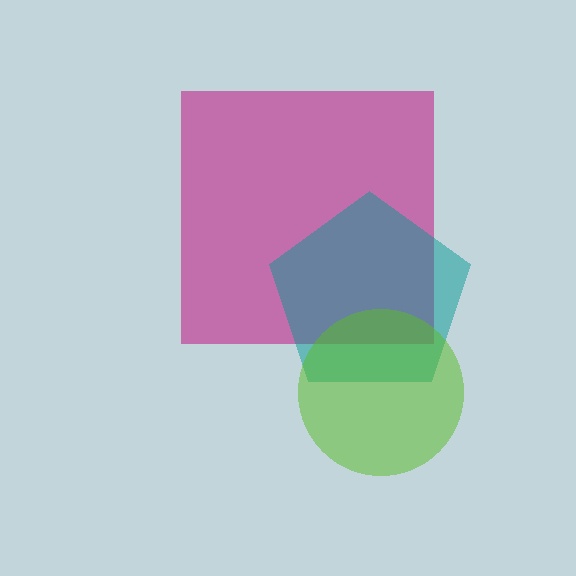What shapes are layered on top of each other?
The layered shapes are: a magenta square, a teal pentagon, a lime circle.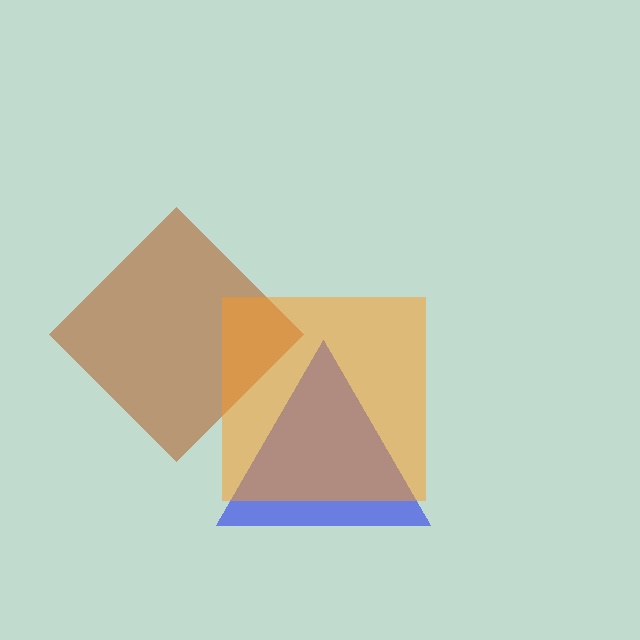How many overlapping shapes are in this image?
There are 3 overlapping shapes in the image.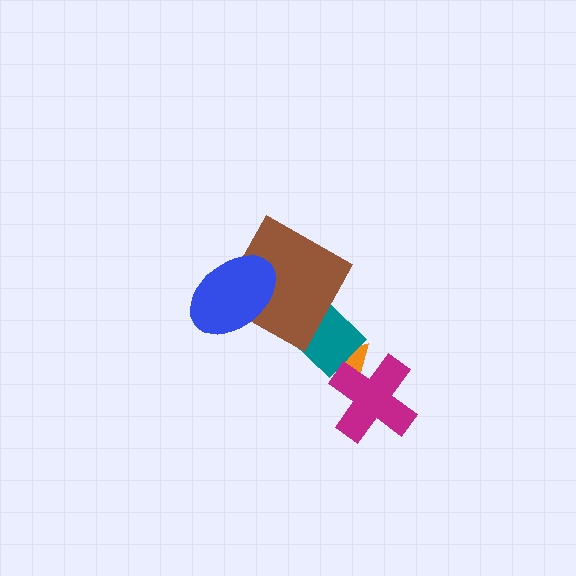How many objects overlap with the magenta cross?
2 objects overlap with the magenta cross.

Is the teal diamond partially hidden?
Yes, it is partially covered by another shape.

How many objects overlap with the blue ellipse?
1 object overlaps with the blue ellipse.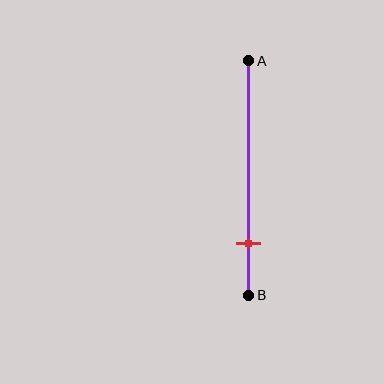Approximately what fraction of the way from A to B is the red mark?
The red mark is approximately 80% of the way from A to B.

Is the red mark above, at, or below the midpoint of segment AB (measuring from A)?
The red mark is below the midpoint of segment AB.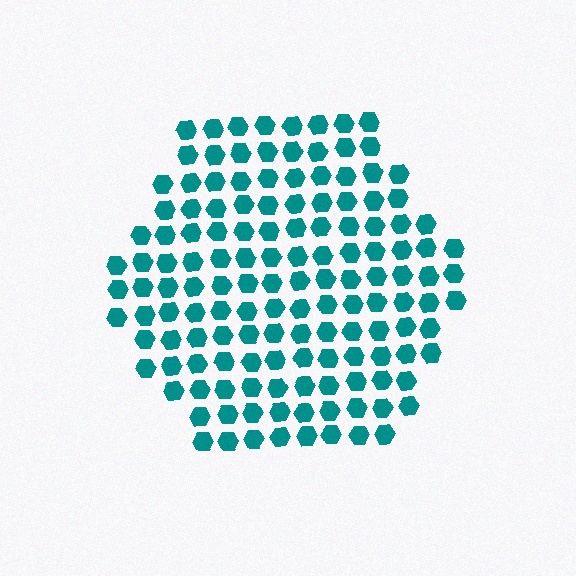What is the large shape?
The large shape is a hexagon.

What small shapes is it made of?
It is made of small hexagons.